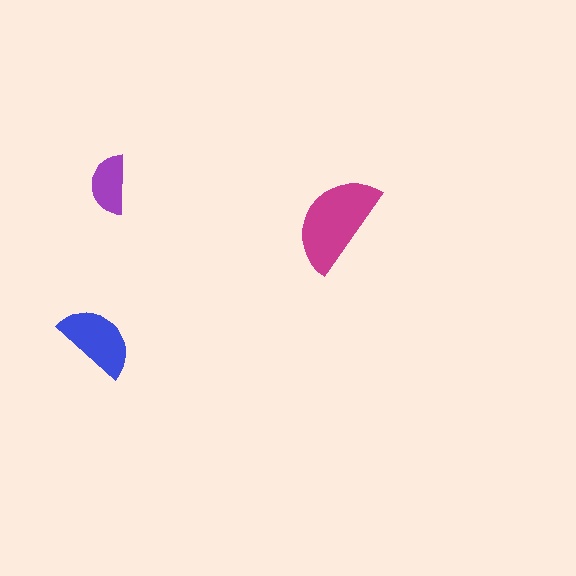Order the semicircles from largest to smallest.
the magenta one, the blue one, the purple one.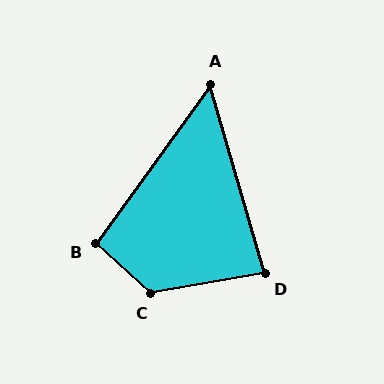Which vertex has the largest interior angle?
C, at approximately 128 degrees.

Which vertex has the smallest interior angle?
A, at approximately 52 degrees.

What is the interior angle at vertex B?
Approximately 96 degrees (obtuse).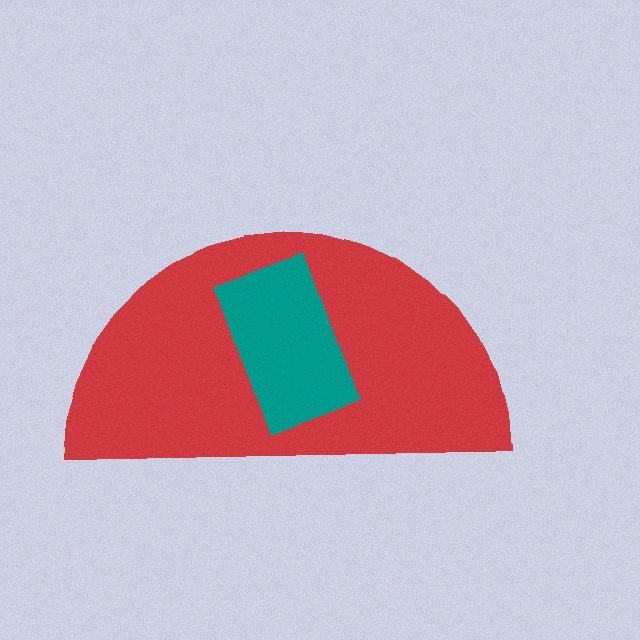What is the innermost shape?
The teal rectangle.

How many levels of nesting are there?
2.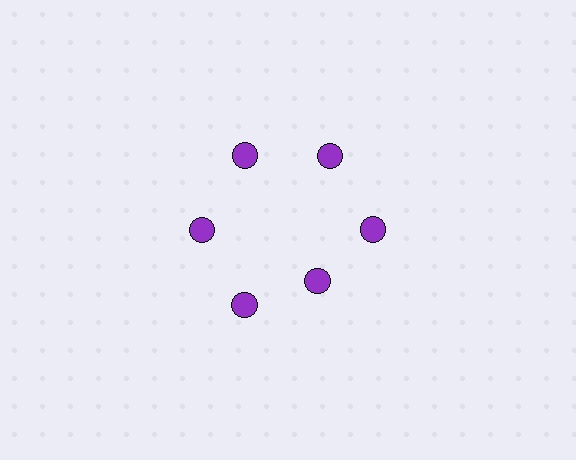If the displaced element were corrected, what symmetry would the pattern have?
It would have 6-fold rotational symmetry — the pattern would map onto itself every 60 degrees.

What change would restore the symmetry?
The symmetry would be restored by moving it outward, back onto the ring so that all 6 circles sit at equal angles and equal distance from the center.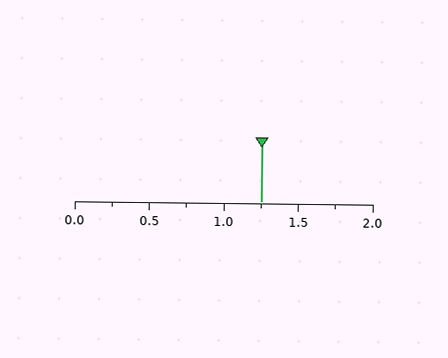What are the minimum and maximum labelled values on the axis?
The axis runs from 0.0 to 2.0.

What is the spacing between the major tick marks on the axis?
The major ticks are spaced 0.5 apart.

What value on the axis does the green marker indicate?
The marker indicates approximately 1.25.